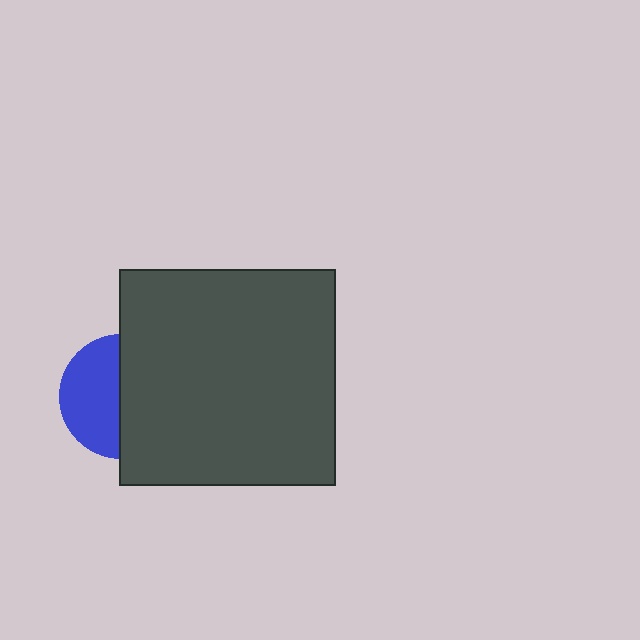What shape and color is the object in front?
The object in front is a dark gray square.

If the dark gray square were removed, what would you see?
You would see the complete blue circle.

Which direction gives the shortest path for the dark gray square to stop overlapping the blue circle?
Moving right gives the shortest separation.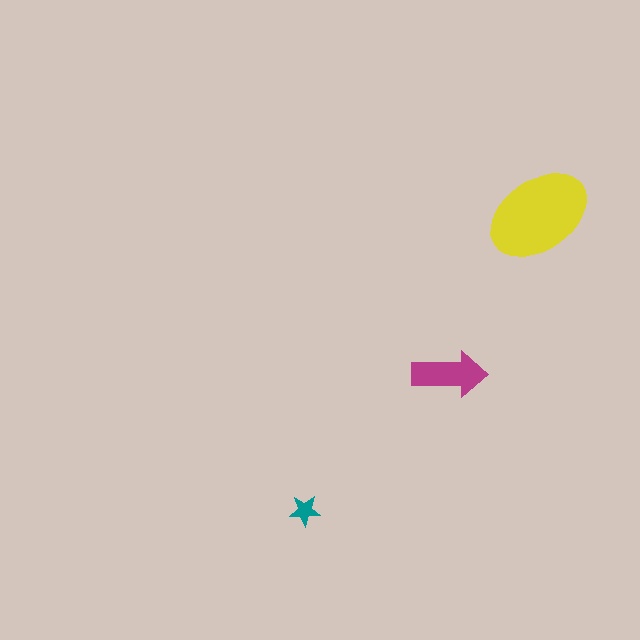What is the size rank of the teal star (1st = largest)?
3rd.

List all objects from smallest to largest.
The teal star, the magenta arrow, the yellow ellipse.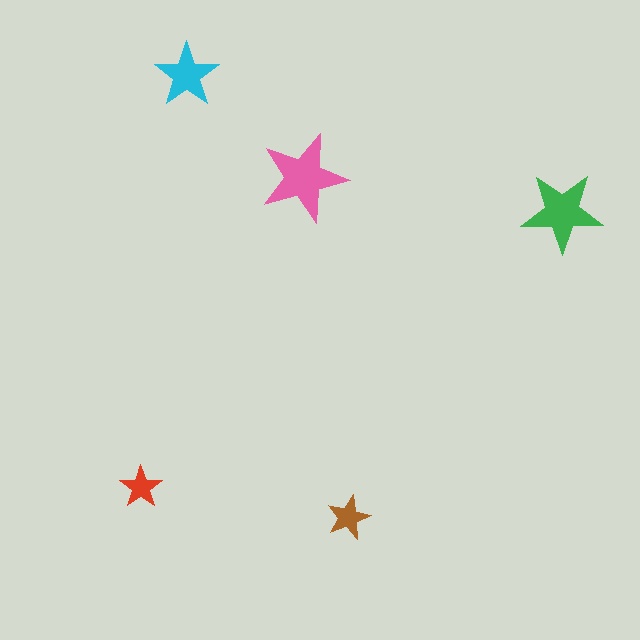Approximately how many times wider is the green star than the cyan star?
About 1.5 times wider.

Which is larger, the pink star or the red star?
The pink one.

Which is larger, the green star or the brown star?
The green one.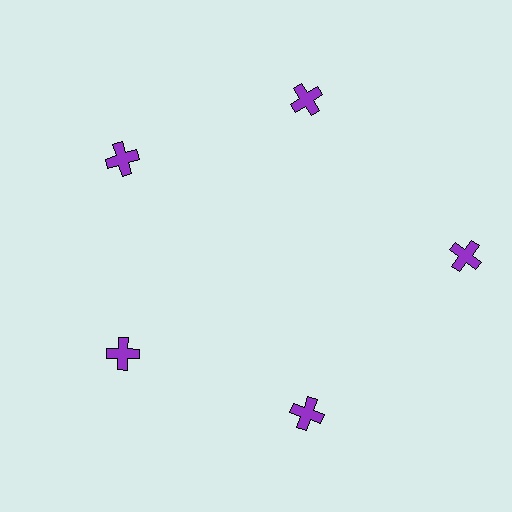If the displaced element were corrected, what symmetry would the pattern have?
It would have 5-fold rotational symmetry — the pattern would map onto itself every 72 degrees.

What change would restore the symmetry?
The symmetry would be restored by moving it inward, back onto the ring so that all 5 crosses sit at equal angles and equal distance from the center.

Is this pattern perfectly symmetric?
No. The 5 purple crosses are arranged in a ring, but one element near the 3 o'clock position is pushed outward from the center, breaking the 5-fold rotational symmetry.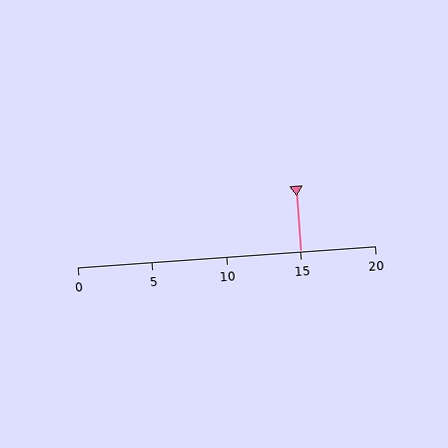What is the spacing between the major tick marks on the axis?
The major ticks are spaced 5 apart.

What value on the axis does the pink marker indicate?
The marker indicates approximately 15.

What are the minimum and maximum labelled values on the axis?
The axis runs from 0 to 20.